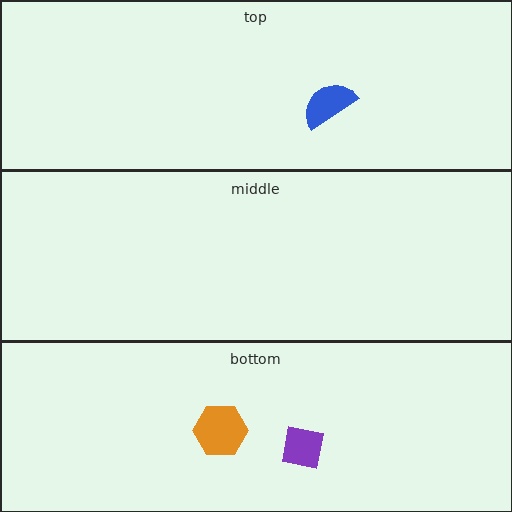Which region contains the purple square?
The bottom region.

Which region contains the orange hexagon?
The bottom region.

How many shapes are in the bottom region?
2.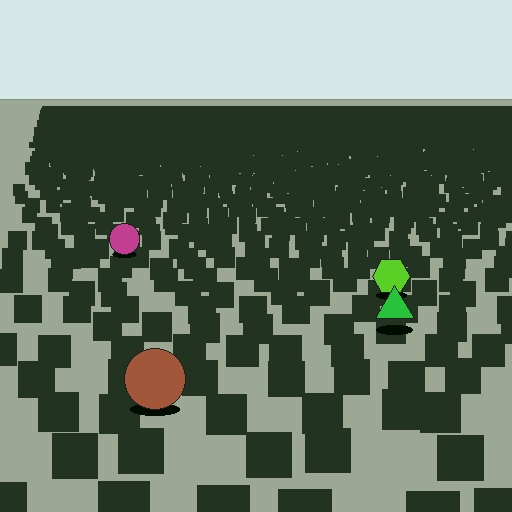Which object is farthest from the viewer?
The magenta circle is farthest from the viewer. It appears smaller and the ground texture around it is denser.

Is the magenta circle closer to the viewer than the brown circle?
No. The brown circle is closer — you can tell from the texture gradient: the ground texture is coarser near it.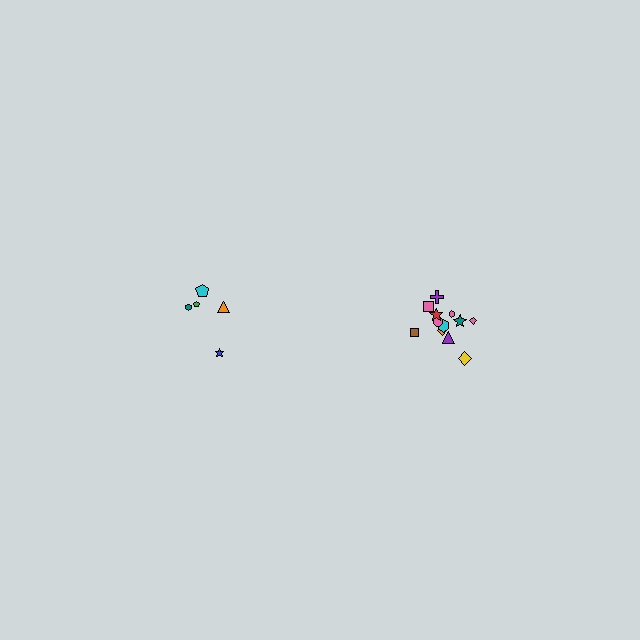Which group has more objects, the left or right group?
The right group.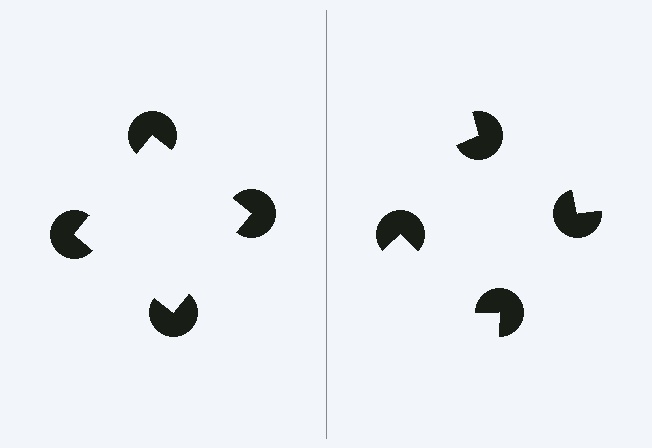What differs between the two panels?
The pac-man discs are positioned identically on both sides; only the wedge orientations differ. On the left they align to a square; on the right they are misaligned.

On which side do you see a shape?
An illusory square appears on the left side. On the right side the wedge cuts are rotated, so no coherent shape forms.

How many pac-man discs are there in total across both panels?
8 — 4 on each side.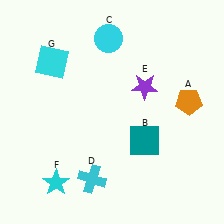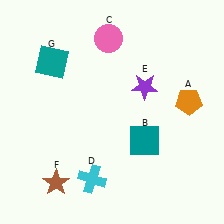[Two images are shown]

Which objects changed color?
C changed from cyan to pink. F changed from cyan to brown. G changed from cyan to teal.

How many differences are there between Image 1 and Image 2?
There are 3 differences between the two images.